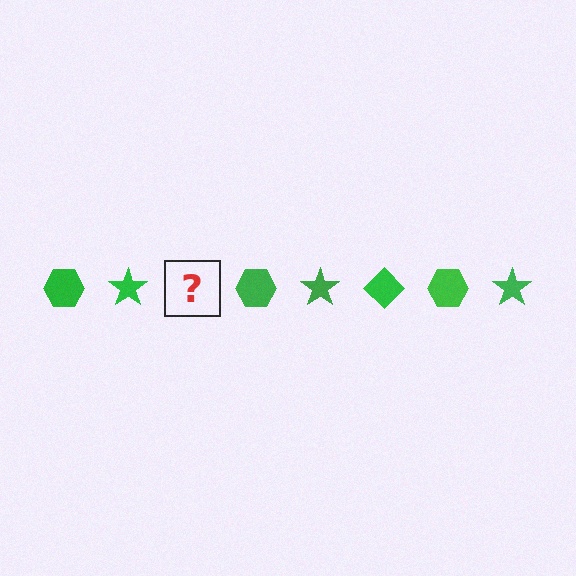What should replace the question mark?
The question mark should be replaced with a green diamond.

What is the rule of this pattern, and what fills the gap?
The rule is that the pattern cycles through hexagon, star, diamond shapes in green. The gap should be filled with a green diamond.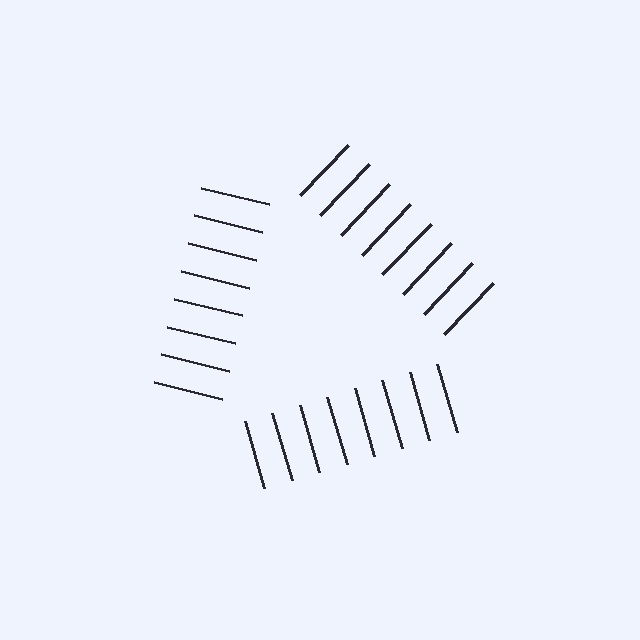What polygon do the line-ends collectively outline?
An illusory triangle — the line segments terminate on its edges but no continuous stroke is drawn.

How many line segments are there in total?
24 — 8 along each of the 3 edges.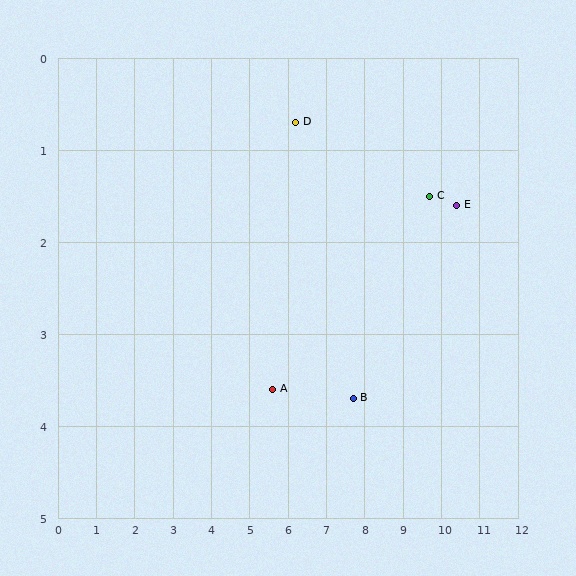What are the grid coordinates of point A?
Point A is at approximately (5.6, 3.6).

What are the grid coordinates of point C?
Point C is at approximately (9.7, 1.5).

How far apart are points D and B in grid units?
Points D and B are about 3.4 grid units apart.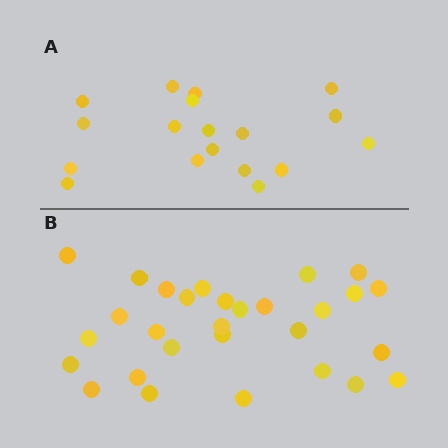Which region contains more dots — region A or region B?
Region B (the bottom region) has more dots.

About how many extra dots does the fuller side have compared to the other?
Region B has roughly 12 or so more dots than region A.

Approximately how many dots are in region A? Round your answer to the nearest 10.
About 20 dots. (The exact count is 18, which rounds to 20.)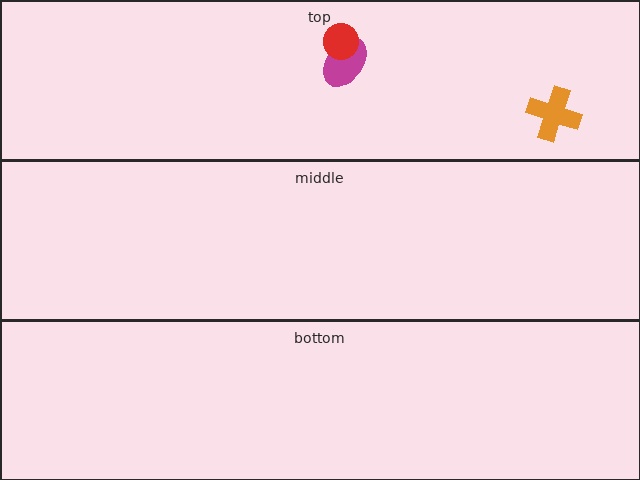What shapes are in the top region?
The magenta ellipse, the orange cross, the red circle.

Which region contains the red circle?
The top region.